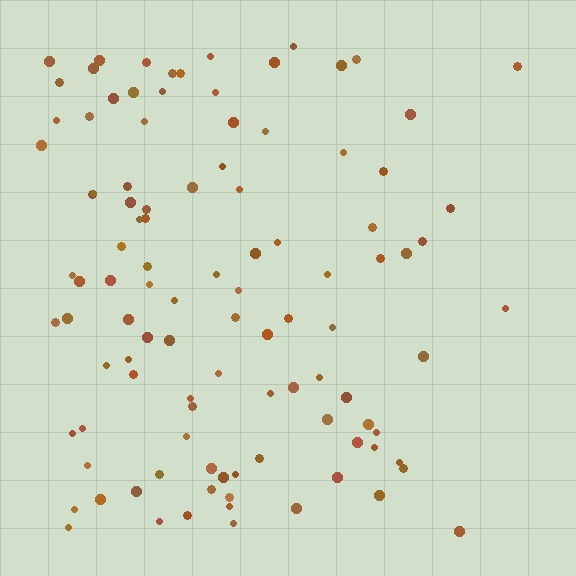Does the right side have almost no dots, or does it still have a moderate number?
Still a moderate number, just noticeably fewer than the left.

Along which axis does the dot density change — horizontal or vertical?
Horizontal.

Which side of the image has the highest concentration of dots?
The left.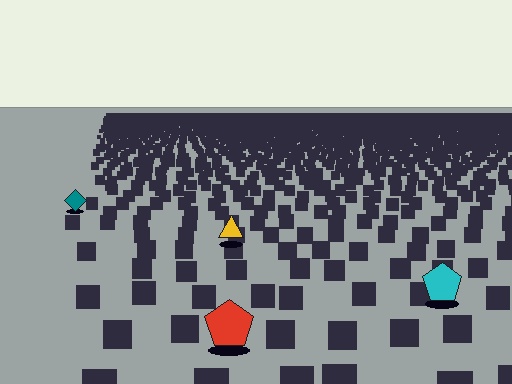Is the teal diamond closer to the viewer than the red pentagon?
No. The red pentagon is closer — you can tell from the texture gradient: the ground texture is coarser near it.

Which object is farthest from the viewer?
The teal diamond is farthest from the viewer. It appears smaller and the ground texture around it is denser.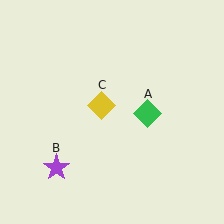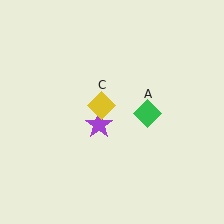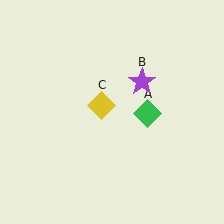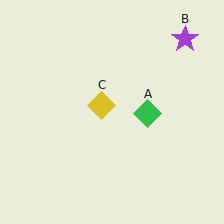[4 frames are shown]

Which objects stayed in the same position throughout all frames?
Green diamond (object A) and yellow diamond (object C) remained stationary.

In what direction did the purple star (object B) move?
The purple star (object B) moved up and to the right.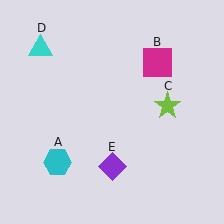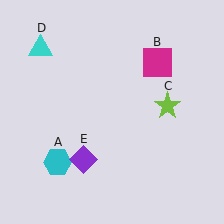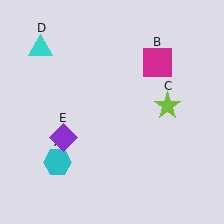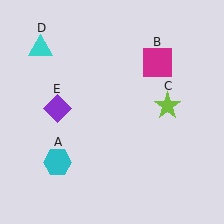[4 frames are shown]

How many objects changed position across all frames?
1 object changed position: purple diamond (object E).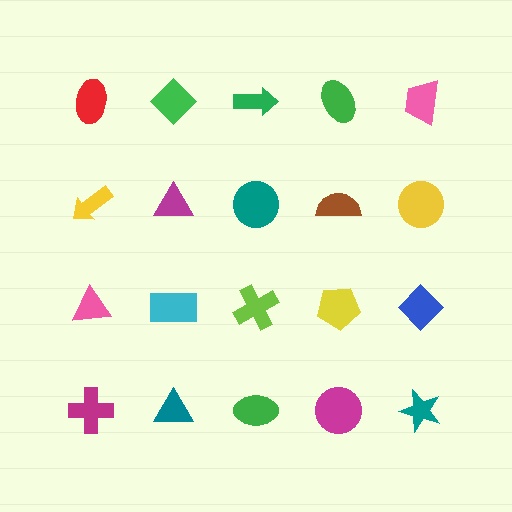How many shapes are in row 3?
5 shapes.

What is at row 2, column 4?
A brown semicircle.